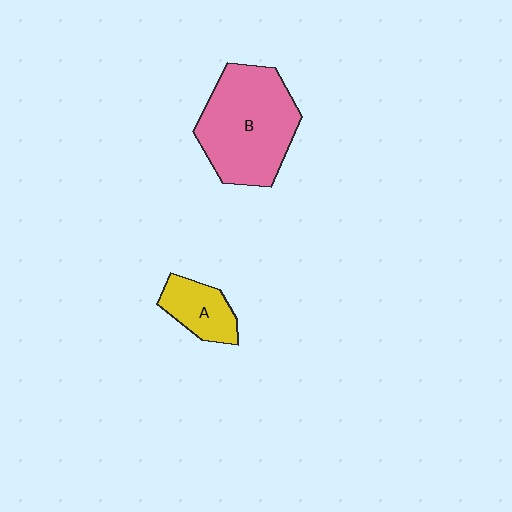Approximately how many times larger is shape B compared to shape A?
Approximately 2.6 times.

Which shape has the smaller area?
Shape A (yellow).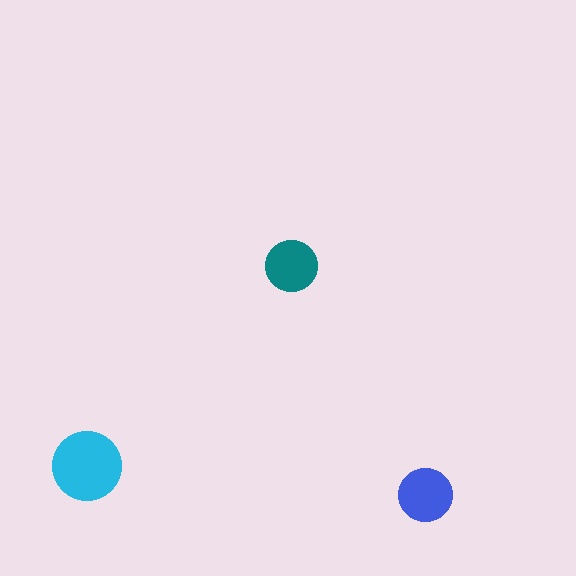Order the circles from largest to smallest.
the cyan one, the blue one, the teal one.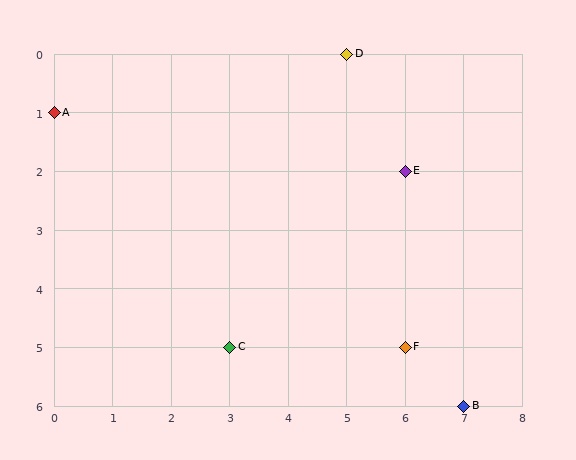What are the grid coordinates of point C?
Point C is at grid coordinates (3, 5).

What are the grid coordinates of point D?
Point D is at grid coordinates (5, 0).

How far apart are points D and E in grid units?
Points D and E are 1 column and 2 rows apart (about 2.2 grid units diagonally).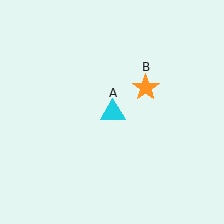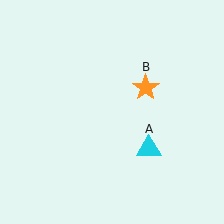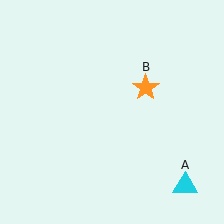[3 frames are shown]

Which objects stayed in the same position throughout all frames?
Orange star (object B) remained stationary.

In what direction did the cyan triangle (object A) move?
The cyan triangle (object A) moved down and to the right.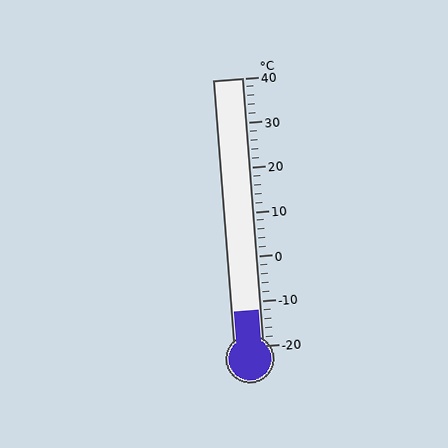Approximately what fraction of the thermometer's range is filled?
The thermometer is filled to approximately 15% of its range.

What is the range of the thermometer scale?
The thermometer scale ranges from -20°C to 40°C.